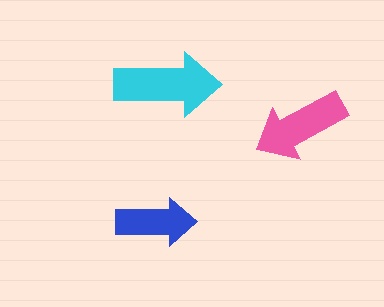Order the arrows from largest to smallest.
the cyan one, the pink one, the blue one.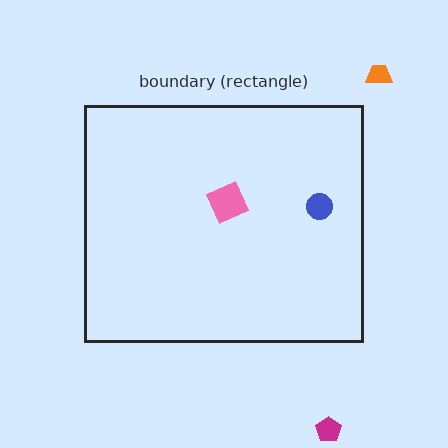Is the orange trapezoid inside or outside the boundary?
Outside.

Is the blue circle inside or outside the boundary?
Inside.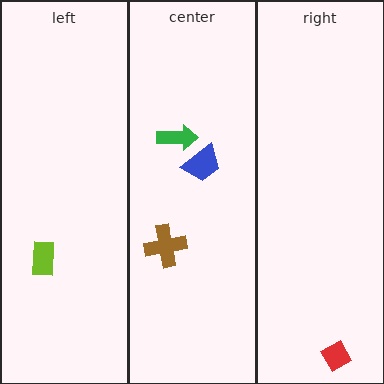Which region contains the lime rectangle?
The left region.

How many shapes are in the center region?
3.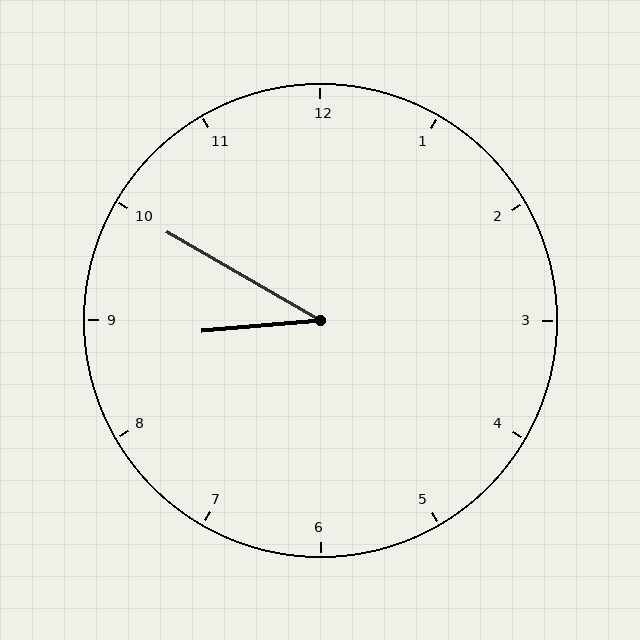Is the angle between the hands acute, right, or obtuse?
It is acute.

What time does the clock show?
8:50.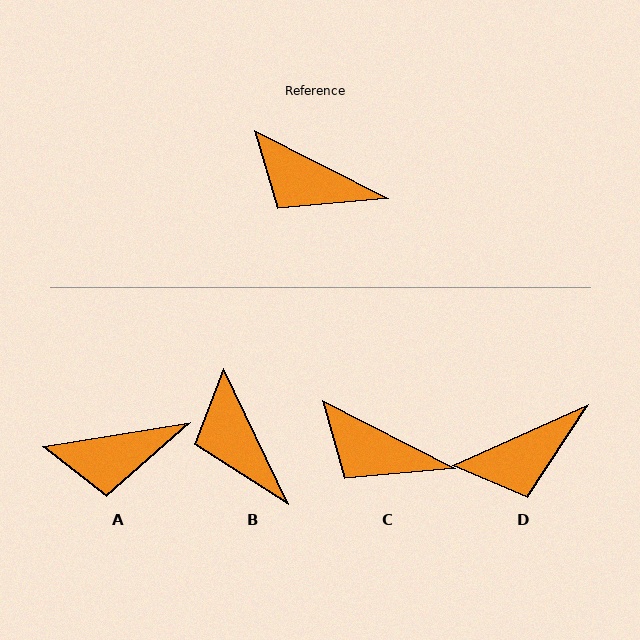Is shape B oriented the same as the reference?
No, it is off by about 38 degrees.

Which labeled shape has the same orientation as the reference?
C.